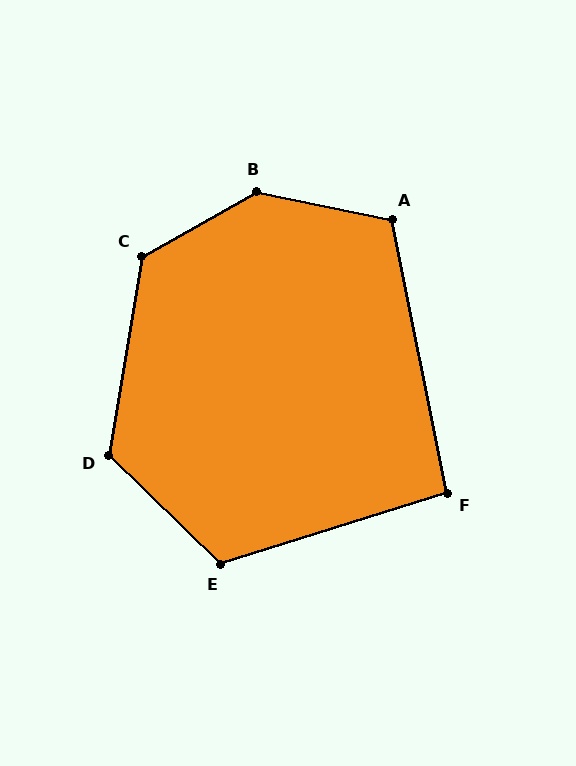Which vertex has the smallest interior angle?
F, at approximately 96 degrees.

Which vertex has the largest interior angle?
B, at approximately 139 degrees.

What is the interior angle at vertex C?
Approximately 129 degrees (obtuse).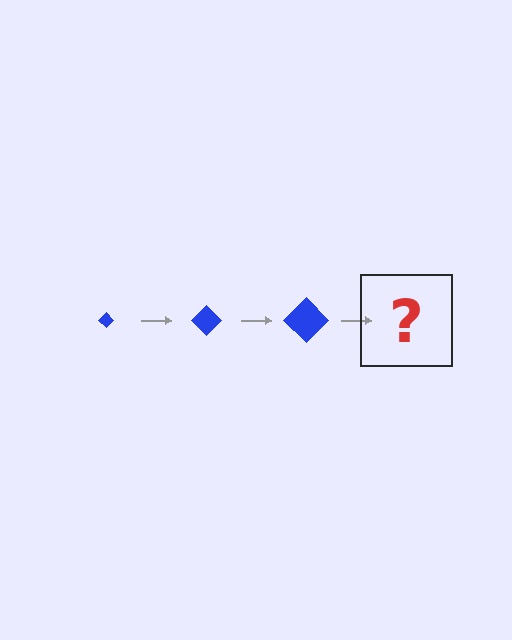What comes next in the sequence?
The next element should be a blue diamond, larger than the previous one.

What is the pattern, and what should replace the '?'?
The pattern is that the diamond gets progressively larger each step. The '?' should be a blue diamond, larger than the previous one.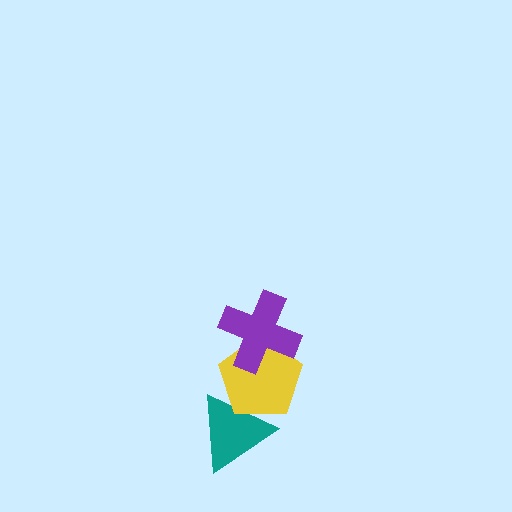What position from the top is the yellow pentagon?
The yellow pentagon is 2nd from the top.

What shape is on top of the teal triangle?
The yellow pentagon is on top of the teal triangle.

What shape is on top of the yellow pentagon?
The purple cross is on top of the yellow pentagon.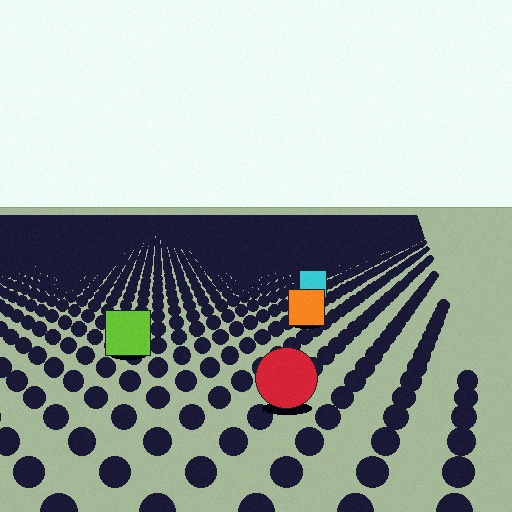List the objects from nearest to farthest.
From nearest to farthest: the red circle, the lime square, the orange square, the cyan square.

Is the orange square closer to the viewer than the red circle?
No. The red circle is closer — you can tell from the texture gradient: the ground texture is coarser near it.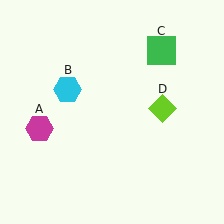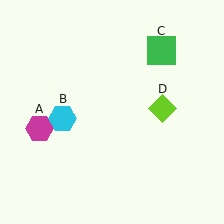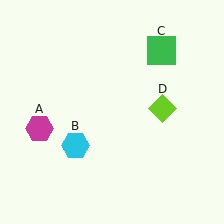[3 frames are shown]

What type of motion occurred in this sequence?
The cyan hexagon (object B) rotated counterclockwise around the center of the scene.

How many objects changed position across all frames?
1 object changed position: cyan hexagon (object B).